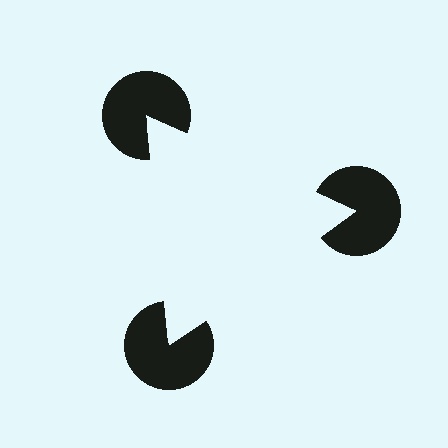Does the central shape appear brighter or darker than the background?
It typically appears slightly brighter than the background, even though no actual brightness change is drawn.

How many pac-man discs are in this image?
There are 3 — one at each vertex of the illusory triangle.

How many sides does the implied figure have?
3 sides.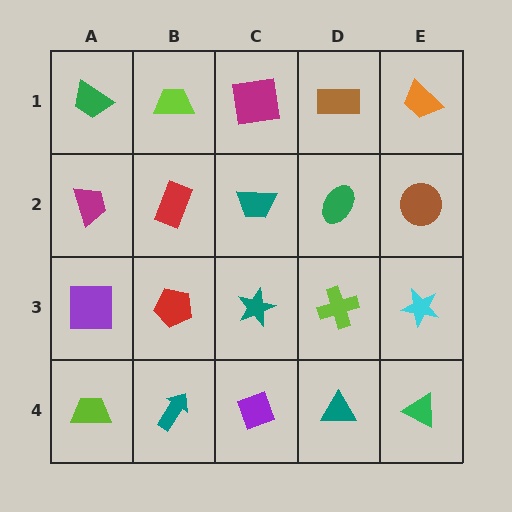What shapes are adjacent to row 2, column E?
An orange trapezoid (row 1, column E), a cyan star (row 3, column E), a green ellipse (row 2, column D).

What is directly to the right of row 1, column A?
A lime trapezoid.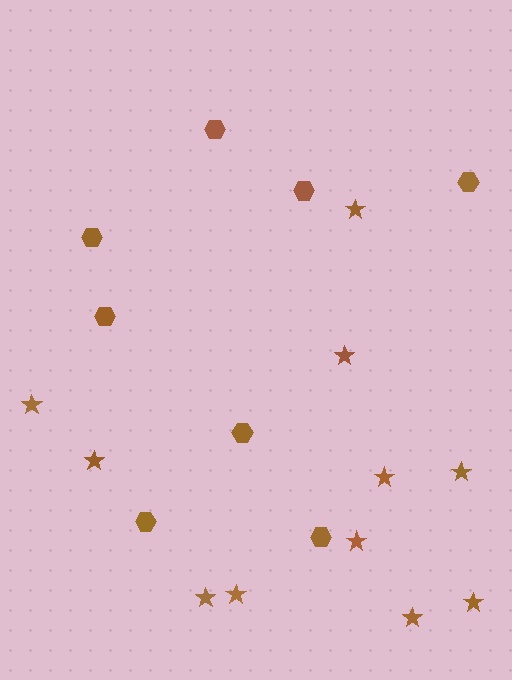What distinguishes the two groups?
There are 2 groups: one group of stars (11) and one group of hexagons (8).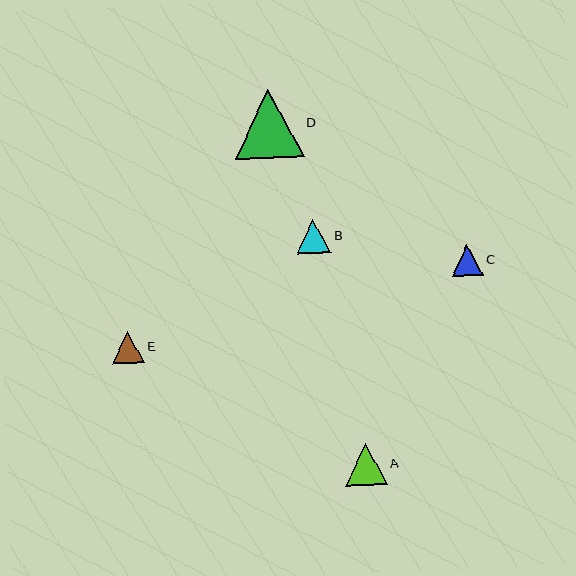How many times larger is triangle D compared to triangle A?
Triangle D is approximately 1.6 times the size of triangle A.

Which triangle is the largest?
Triangle D is the largest with a size of approximately 69 pixels.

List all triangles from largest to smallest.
From largest to smallest: D, A, B, E, C.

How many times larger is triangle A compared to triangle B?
Triangle A is approximately 1.2 times the size of triangle B.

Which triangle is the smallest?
Triangle C is the smallest with a size of approximately 32 pixels.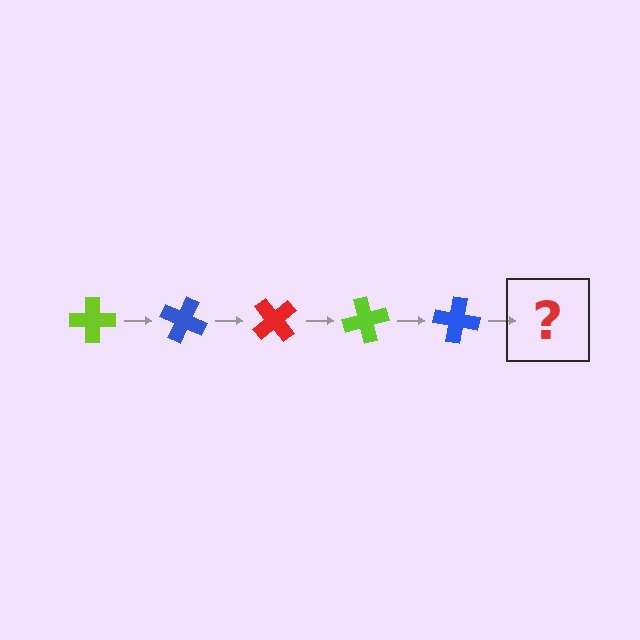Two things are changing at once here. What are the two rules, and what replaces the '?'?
The two rules are that it rotates 25 degrees each step and the color cycles through lime, blue, and red. The '?' should be a red cross, rotated 125 degrees from the start.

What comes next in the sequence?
The next element should be a red cross, rotated 125 degrees from the start.